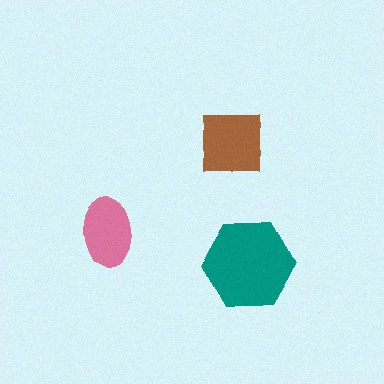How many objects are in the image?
There are 3 objects in the image.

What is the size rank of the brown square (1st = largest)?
2nd.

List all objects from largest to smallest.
The teal hexagon, the brown square, the pink ellipse.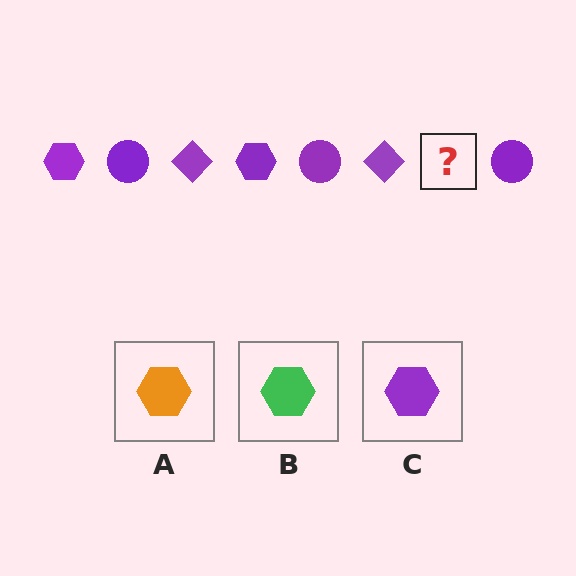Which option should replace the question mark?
Option C.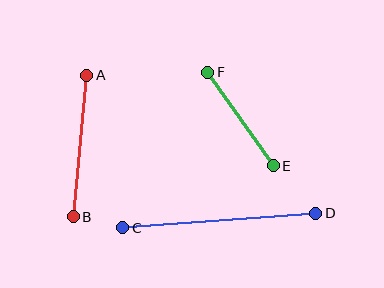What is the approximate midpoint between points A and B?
The midpoint is at approximately (80, 146) pixels.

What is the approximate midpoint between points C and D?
The midpoint is at approximately (219, 220) pixels.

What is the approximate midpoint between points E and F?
The midpoint is at approximately (240, 119) pixels.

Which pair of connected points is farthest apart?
Points C and D are farthest apart.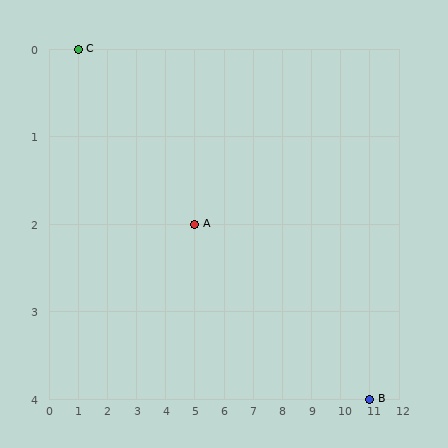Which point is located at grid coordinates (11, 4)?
Point B is at (11, 4).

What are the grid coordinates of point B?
Point B is at grid coordinates (11, 4).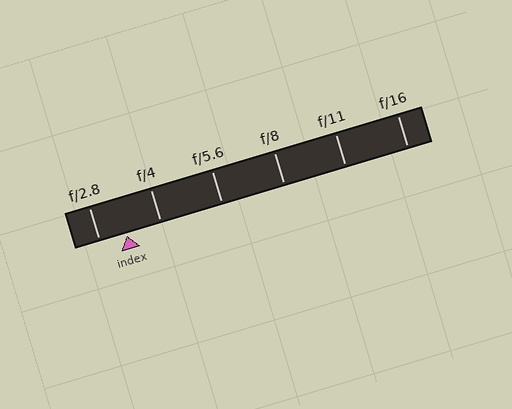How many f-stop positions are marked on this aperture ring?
There are 6 f-stop positions marked.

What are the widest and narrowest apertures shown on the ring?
The widest aperture shown is f/2.8 and the narrowest is f/16.